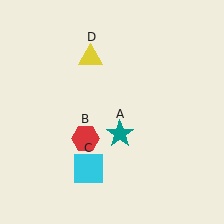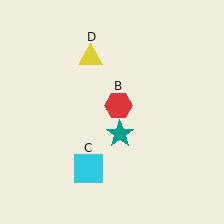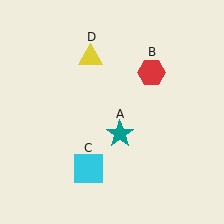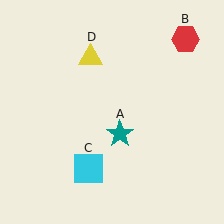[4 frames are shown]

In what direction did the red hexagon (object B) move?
The red hexagon (object B) moved up and to the right.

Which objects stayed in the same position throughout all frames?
Teal star (object A) and cyan square (object C) and yellow triangle (object D) remained stationary.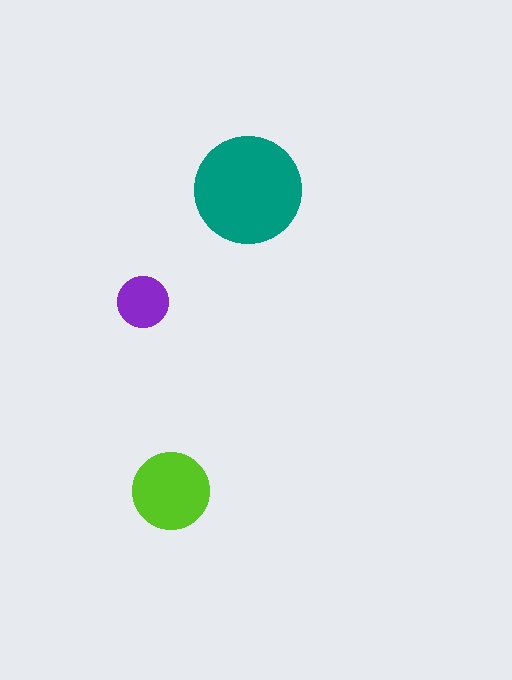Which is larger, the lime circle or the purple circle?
The lime one.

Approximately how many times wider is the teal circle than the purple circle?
About 2 times wider.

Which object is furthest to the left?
The purple circle is leftmost.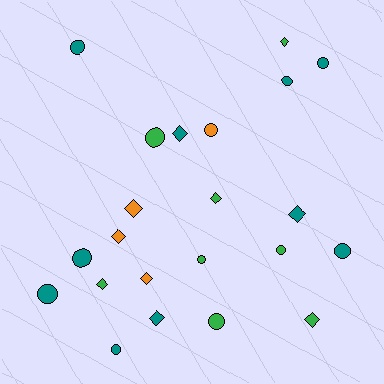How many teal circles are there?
There are 7 teal circles.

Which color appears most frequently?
Teal, with 10 objects.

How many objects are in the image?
There are 22 objects.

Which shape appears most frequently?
Circle, with 12 objects.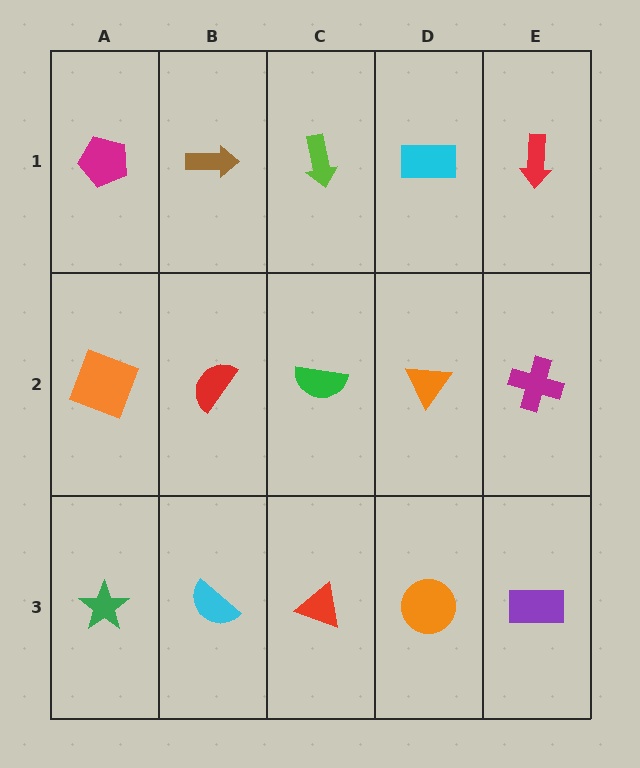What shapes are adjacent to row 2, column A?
A magenta pentagon (row 1, column A), a green star (row 3, column A), a red semicircle (row 2, column B).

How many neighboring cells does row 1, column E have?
2.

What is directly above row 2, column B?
A brown arrow.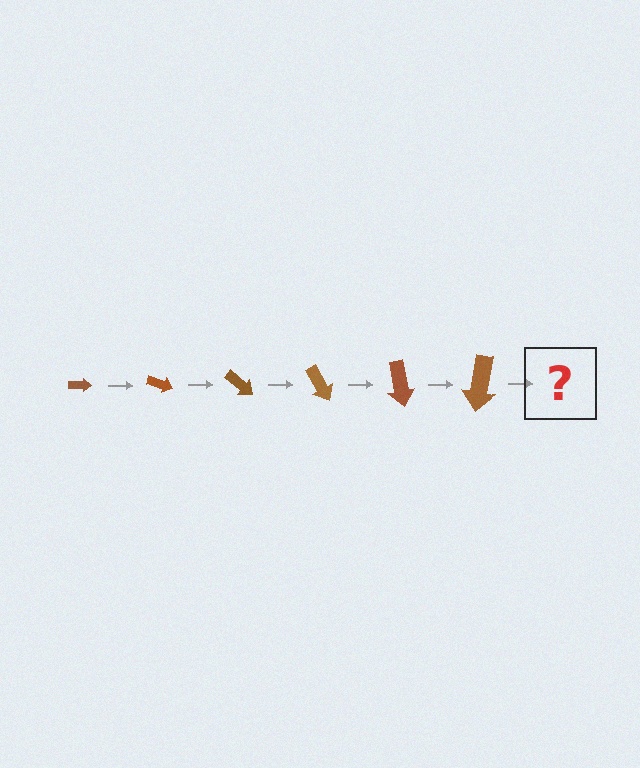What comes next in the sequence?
The next element should be an arrow, larger than the previous one and rotated 120 degrees from the start.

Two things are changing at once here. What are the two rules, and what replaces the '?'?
The two rules are that the arrow grows larger each step and it rotates 20 degrees each step. The '?' should be an arrow, larger than the previous one and rotated 120 degrees from the start.